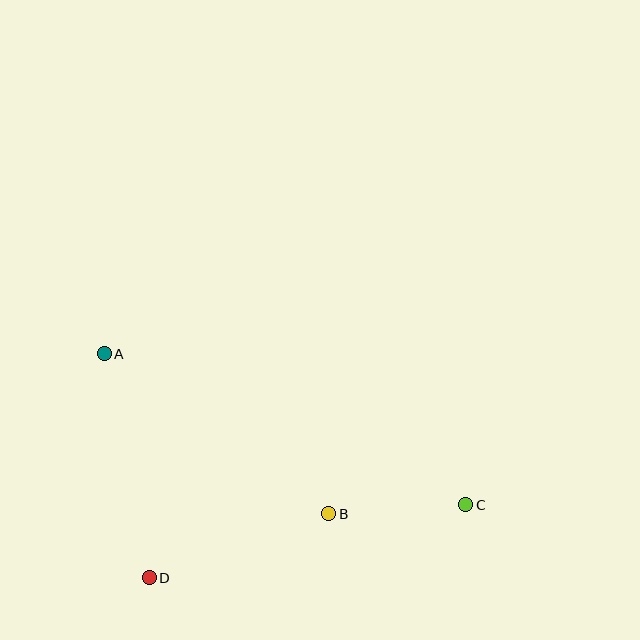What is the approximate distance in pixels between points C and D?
The distance between C and D is approximately 324 pixels.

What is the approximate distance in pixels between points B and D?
The distance between B and D is approximately 190 pixels.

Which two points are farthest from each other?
Points A and C are farthest from each other.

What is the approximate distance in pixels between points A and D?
The distance between A and D is approximately 228 pixels.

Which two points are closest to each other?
Points B and C are closest to each other.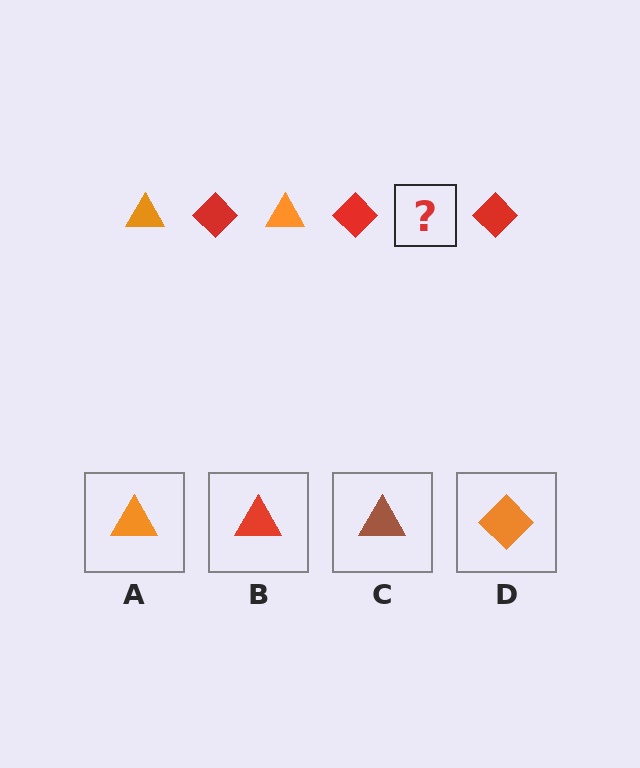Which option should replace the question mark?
Option A.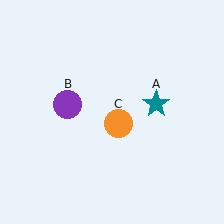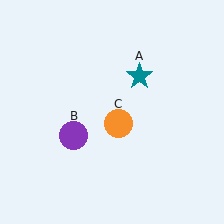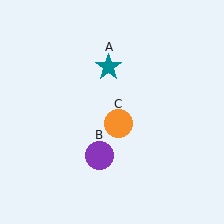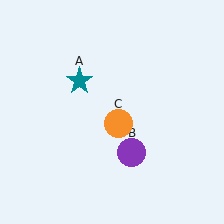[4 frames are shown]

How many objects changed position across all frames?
2 objects changed position: teal star (object A), purple circle (object B).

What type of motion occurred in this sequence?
The teal star (object A), purple circle (object B) rotated counterclockwise around the center of the scene.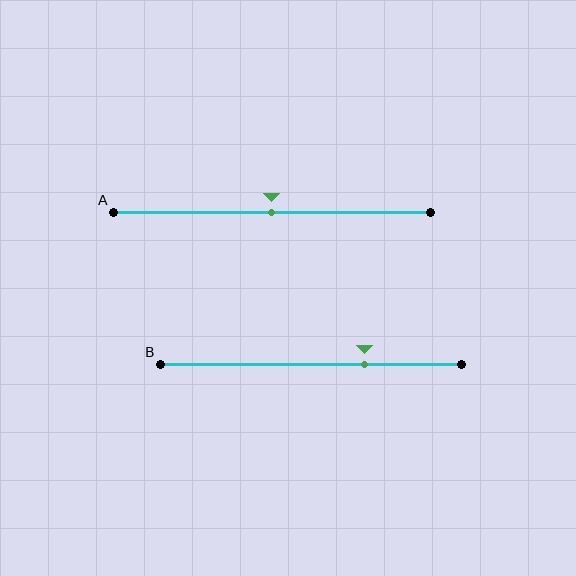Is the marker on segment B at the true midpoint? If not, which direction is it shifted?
No, the marker on segment B is shifted to the right by about 18% of the segment length.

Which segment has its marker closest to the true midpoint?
Segment A has its marker closest to the true midpoint.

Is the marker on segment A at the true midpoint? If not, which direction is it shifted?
Yes, the marker on segment A is at the true midpoint.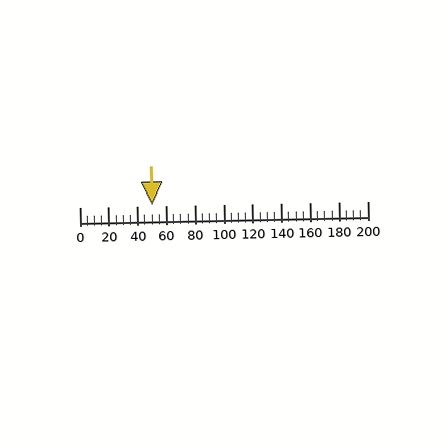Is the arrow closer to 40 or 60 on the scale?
The arrow is closer to 60.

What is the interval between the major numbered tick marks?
The major tick marks are spaced 20 units apart.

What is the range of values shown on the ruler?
The ruler shows values from 0 to 200.